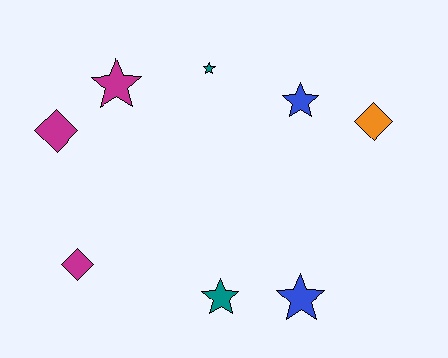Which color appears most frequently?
Magenta, with 3 objects.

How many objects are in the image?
There are 8 objects.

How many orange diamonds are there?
There is 1 orange diamond.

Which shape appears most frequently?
Star, with 5 objects.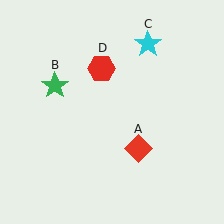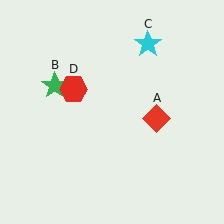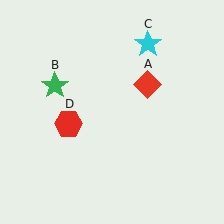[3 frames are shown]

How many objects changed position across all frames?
2 objects changed position: red diamond (object A), red hexagon (object D).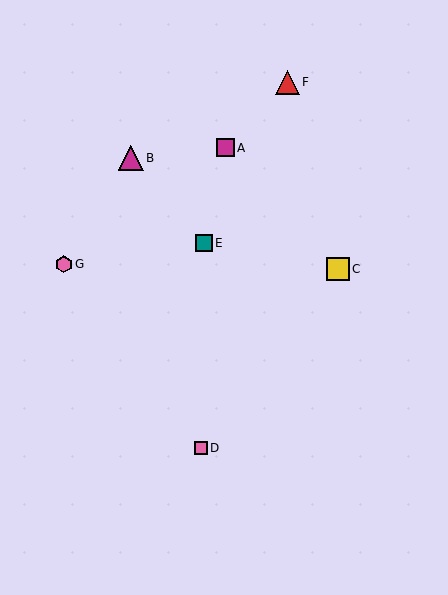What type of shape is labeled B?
Shape B is a magenta triangle.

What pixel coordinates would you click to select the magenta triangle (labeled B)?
Click at (131, 158) to select the magenta triangle B.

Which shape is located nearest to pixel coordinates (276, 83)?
The red triangle (labeled F) at (287, 82) is nearest to that location.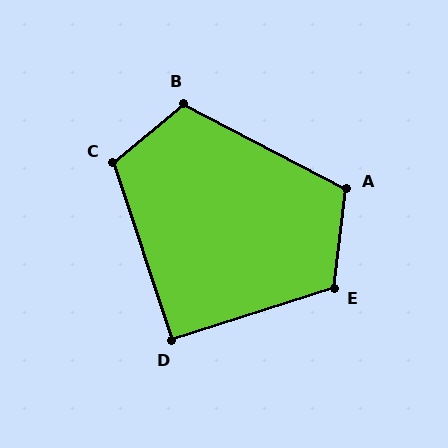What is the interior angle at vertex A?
Approximately 111 degrees (obtuse).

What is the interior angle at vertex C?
Approximately 111 degrees (obtuse).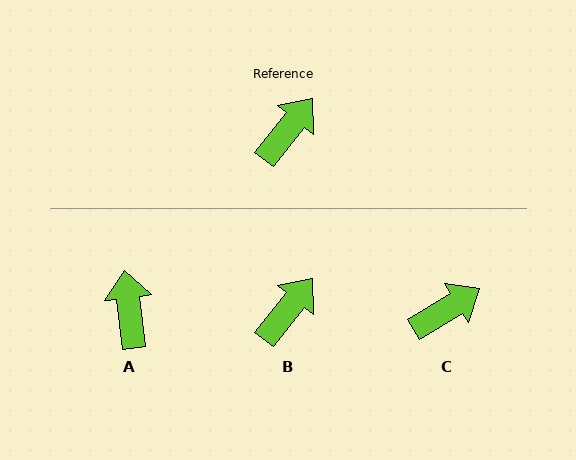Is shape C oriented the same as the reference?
No, it is off by about 20 degrees.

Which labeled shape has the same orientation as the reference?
B.